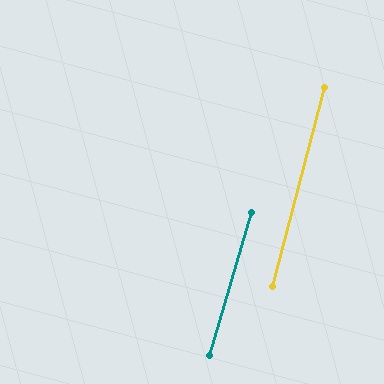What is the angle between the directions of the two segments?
Approximately 2 degrees.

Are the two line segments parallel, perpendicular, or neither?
Parallel — their directions differ by only 2.0°.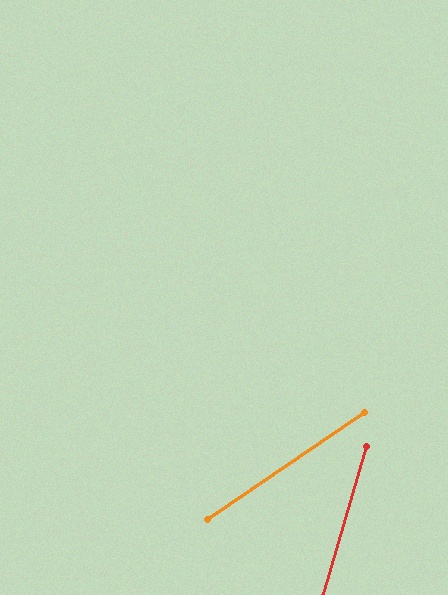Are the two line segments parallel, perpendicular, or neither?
Neither parallel nor perpendicular — they differ by about 40°.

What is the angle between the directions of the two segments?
Approximately 40 degrees.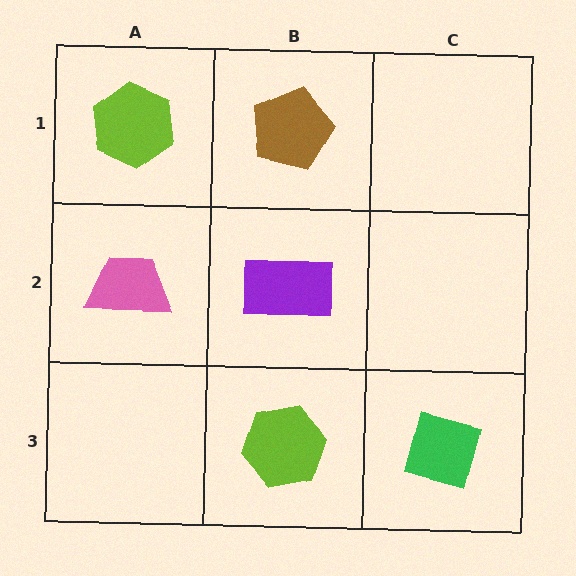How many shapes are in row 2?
2 shapes.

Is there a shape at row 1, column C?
No, that cell is empty.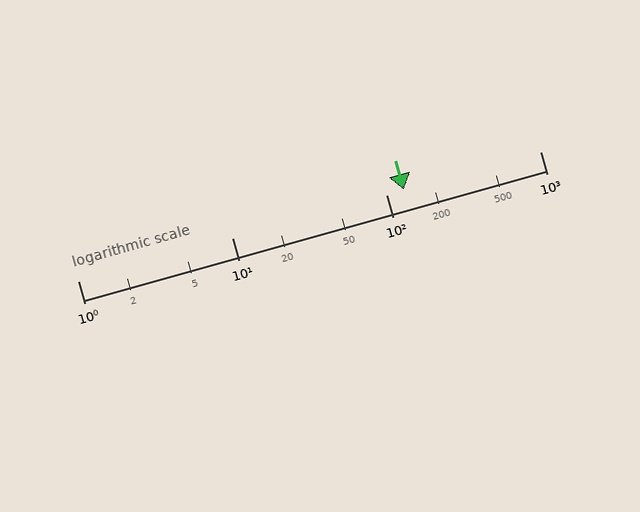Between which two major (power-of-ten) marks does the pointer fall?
The pointer is between 100 and 1000.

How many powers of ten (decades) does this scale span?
The scale spans 3 decades, from 1 to 1000.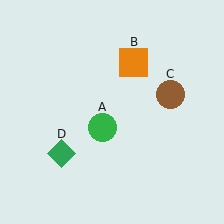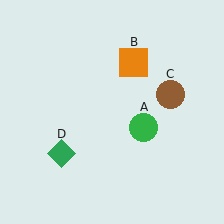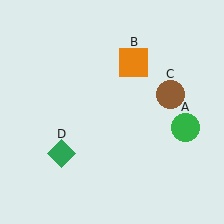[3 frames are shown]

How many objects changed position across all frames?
1 object changed position: green circle (object A).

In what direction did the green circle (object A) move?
The green circle (object A) moved right.